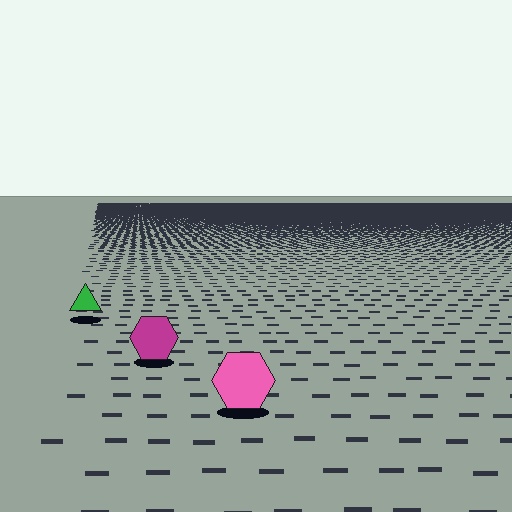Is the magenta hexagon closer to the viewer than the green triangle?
Yes. The magenta hexagon is closer — you can tell from the texture gradient: the ground texture is coarser near it.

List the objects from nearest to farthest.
From nearest to farthest: the pink hexagon, the magenta hexagon, the green triangle.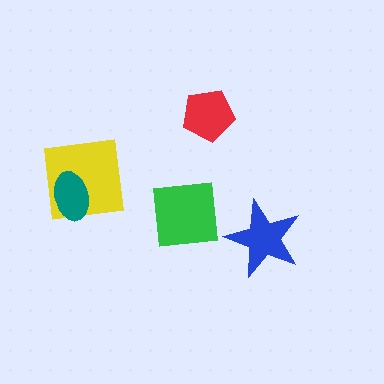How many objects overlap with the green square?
0 objects overlap with the green square.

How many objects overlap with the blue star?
0 objects overlap with the blue star.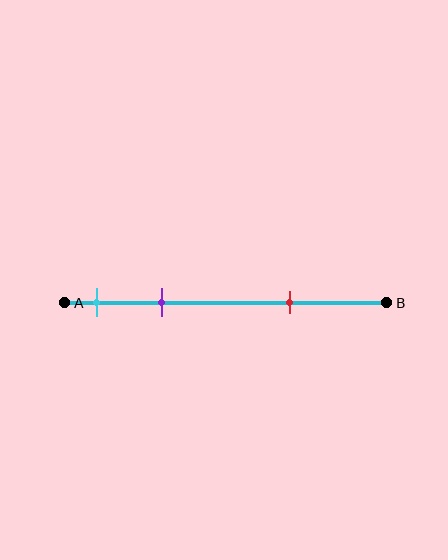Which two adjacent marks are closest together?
The cyan and purple marks are the closest adjacent pair.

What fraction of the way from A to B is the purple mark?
The purple mark is approximately 30% (0.3) of the way from A to B.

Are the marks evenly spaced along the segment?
No, the marks are not evenly spaced.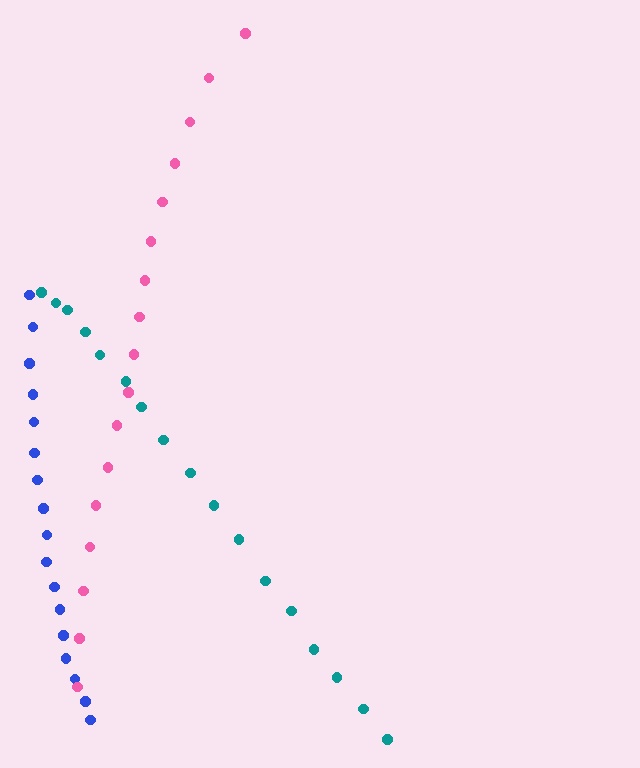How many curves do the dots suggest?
There are 3 distinct paths.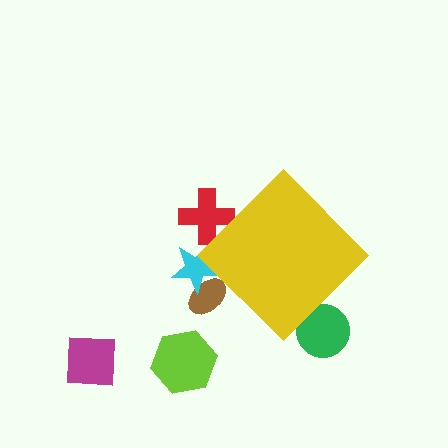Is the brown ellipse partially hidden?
Yes, the brown ellipse is partially hidden behind the yellow diamond.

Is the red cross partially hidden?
Yes, the red cross is partially hidden behind the yellow diamond.